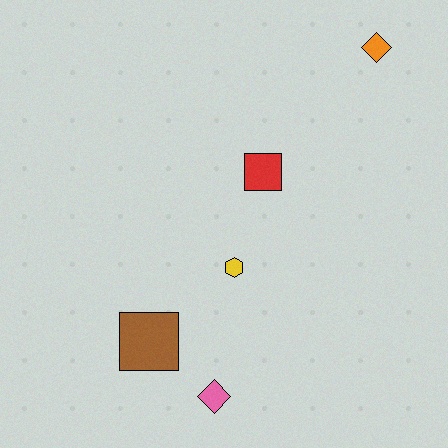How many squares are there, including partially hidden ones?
There are 2 squares.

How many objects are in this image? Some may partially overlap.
There are 5 objects.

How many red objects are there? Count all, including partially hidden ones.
There is 1 red object.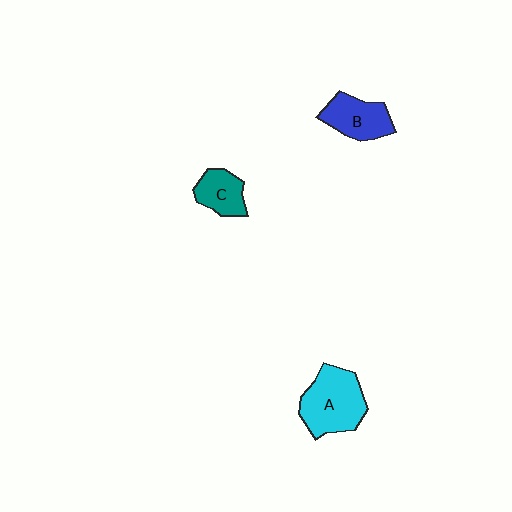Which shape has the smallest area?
Shape C (teal).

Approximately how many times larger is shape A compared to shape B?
Approximately 1.5 times.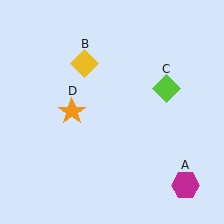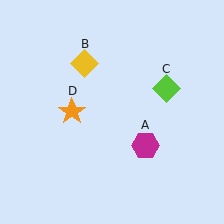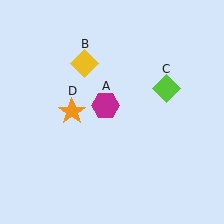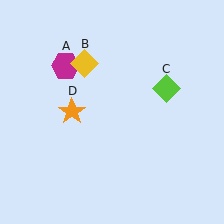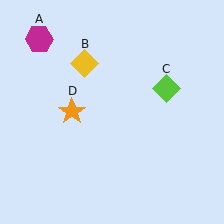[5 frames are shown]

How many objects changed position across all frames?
1 object changed position: magenta hexagon (object A).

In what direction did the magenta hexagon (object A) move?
The magenta hexagon (object A) moved up and to the left.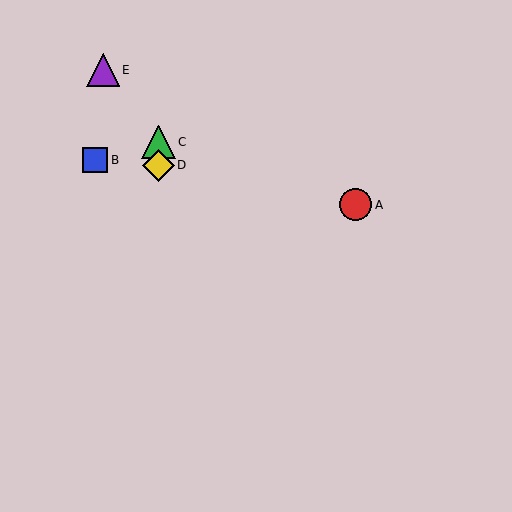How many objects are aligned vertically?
2 objects (C, D) are aligned vertically.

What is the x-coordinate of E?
Object E is at x≈103.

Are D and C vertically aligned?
Yes, both are at x≈158.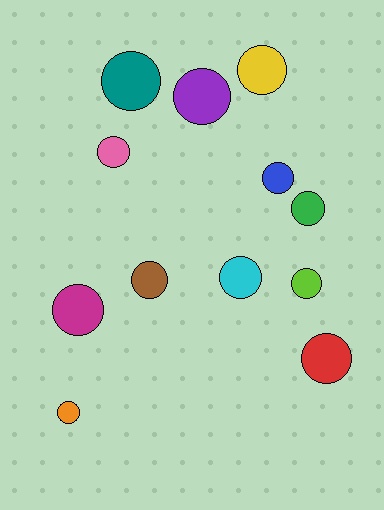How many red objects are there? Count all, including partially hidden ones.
There is 1 red object.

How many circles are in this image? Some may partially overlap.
There are 12 circles.